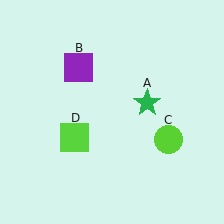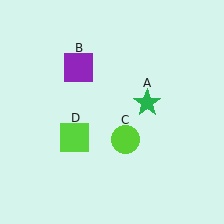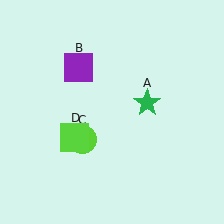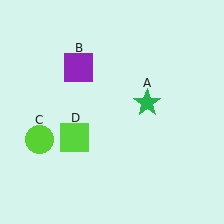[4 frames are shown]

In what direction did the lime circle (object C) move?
The lime circle (object C) moved left.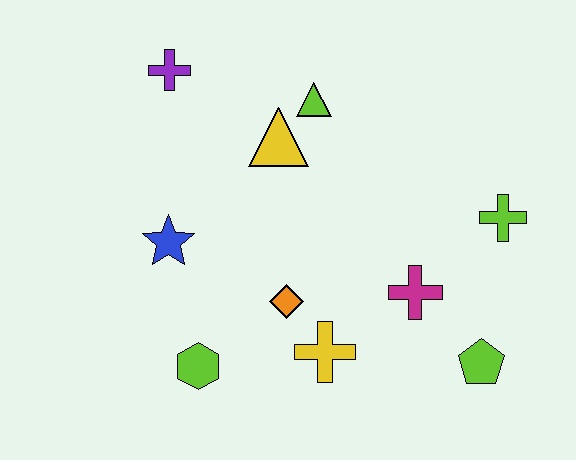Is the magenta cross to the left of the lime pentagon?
Yes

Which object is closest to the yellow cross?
The orange diamond is closest to the yellow cross.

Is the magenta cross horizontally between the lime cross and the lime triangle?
Yes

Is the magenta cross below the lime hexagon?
No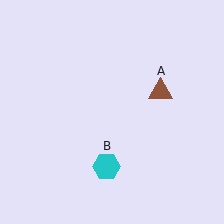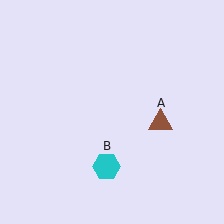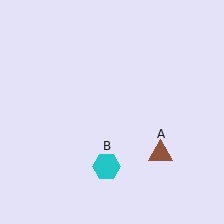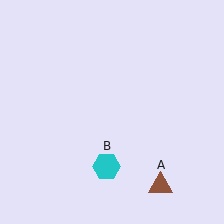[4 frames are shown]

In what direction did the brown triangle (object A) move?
The brown triangle (object A) moved down.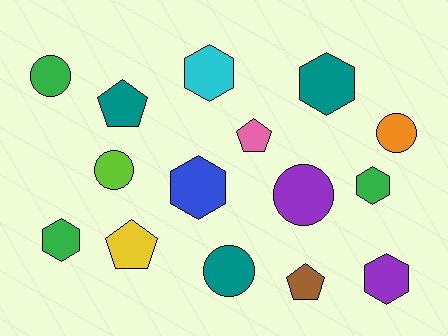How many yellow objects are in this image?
There is 1 yellow object.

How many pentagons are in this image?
There are 4 pentagons.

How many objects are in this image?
There are 15 objects.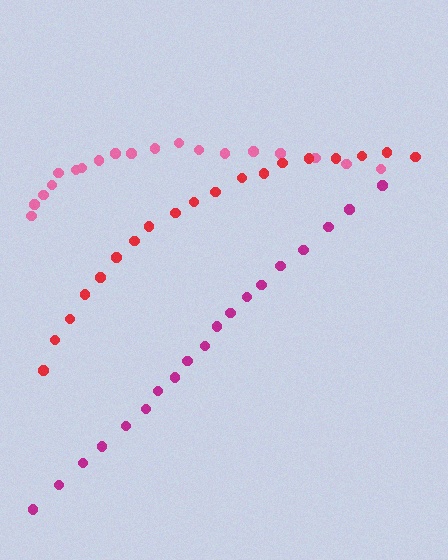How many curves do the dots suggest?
There are 3 distinct paths.